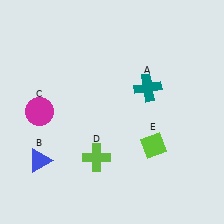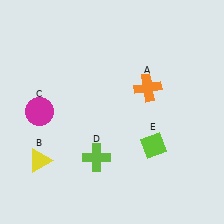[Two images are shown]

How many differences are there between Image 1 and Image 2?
There are 2 differences between the two images.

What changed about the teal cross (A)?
In Image 1, A is teal. In Image 2, it changed to orange.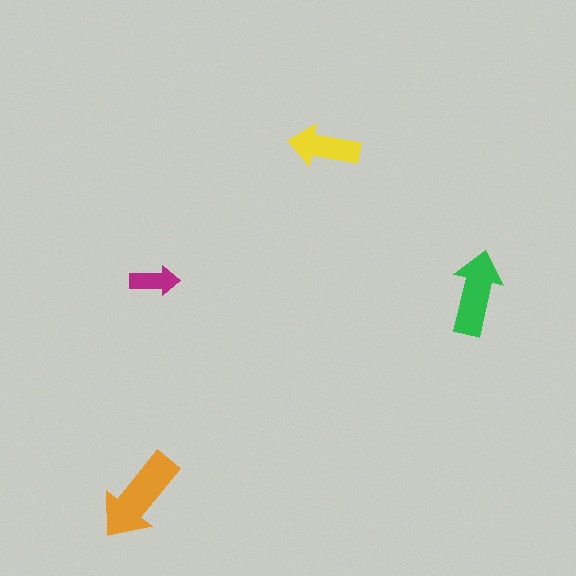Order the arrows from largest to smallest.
the orange one, the green one, the yellow one, the magenta one.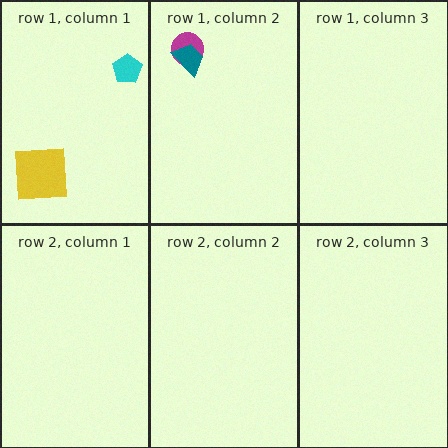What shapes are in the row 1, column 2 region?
The magenta circle, the teal trapezoid.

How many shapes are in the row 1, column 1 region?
2.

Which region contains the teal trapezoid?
The row 1, column 2 region.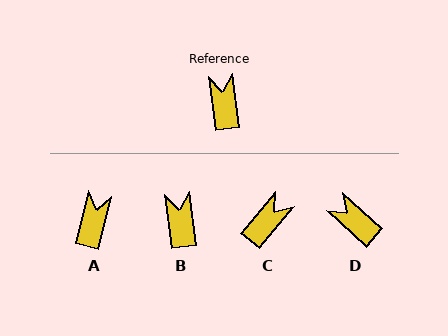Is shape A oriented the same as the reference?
No, it is off by about 21 degrees.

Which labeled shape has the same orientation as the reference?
B.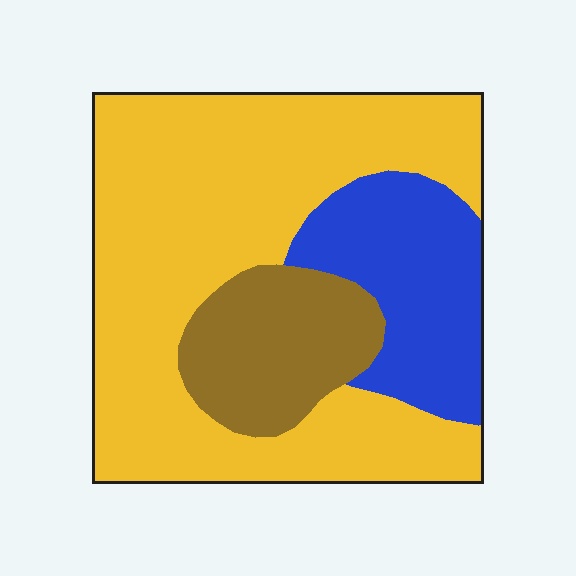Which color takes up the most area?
Yellow, at roughly 65%.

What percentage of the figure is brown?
Brown takes up about one sixth (1/6) of the figure.